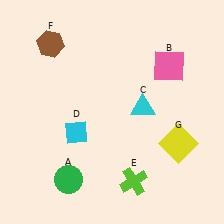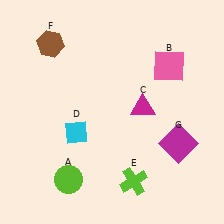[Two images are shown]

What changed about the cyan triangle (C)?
In Image 1, C is cyan. In Image 2, it changed to magenta.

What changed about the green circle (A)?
In Image 1, A is green. In Image 2, it changed to lime.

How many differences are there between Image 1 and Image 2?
There are 3 differences between the two images.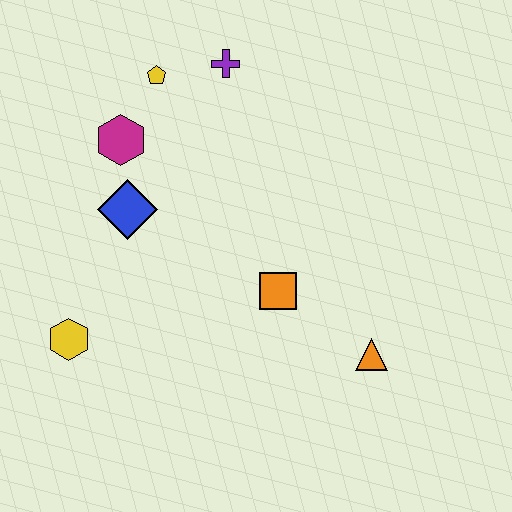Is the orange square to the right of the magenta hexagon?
Yes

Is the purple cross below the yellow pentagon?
No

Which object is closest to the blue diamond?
The magenta hexagon is closest to the blue diamond.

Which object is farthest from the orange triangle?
The yellow pentagon is farthest from the orange triangle.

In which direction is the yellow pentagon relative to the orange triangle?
The yellow pentagon is above the orange triangle.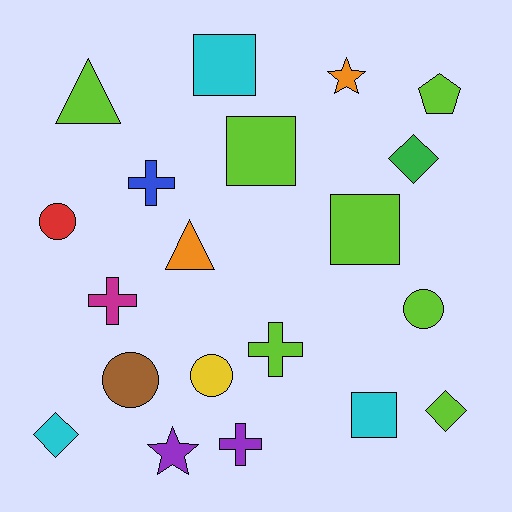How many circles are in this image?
There are 4 circles.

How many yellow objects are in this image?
There is 1 yellow object.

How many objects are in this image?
There are 20 objects.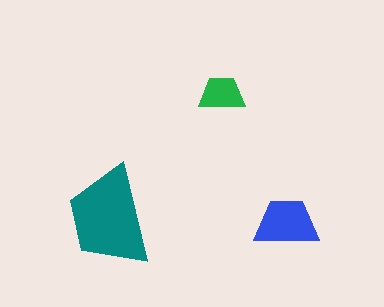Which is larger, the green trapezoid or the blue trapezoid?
The blue one.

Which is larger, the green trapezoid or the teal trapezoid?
The teal one.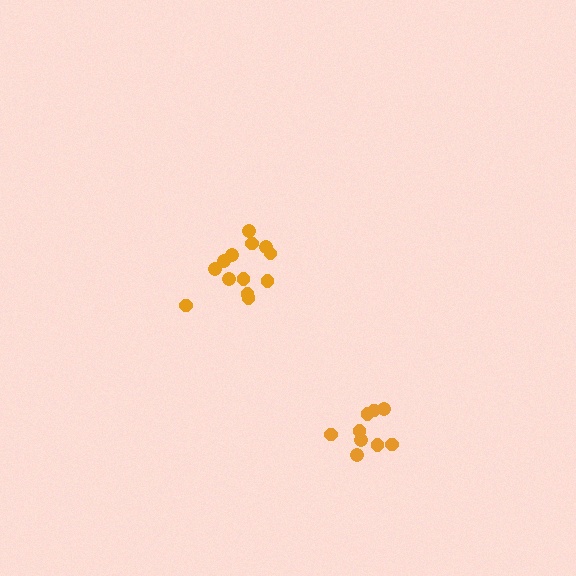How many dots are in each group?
Group 1: 13 dots, Group 2: 9 dots (22 total).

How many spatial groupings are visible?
There are 2 spatial groupings.